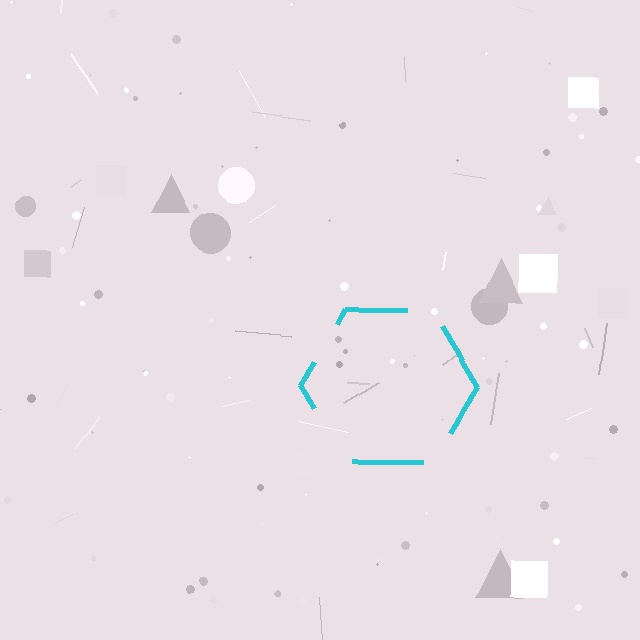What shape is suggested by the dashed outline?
The dashed outline suggests a hexagon.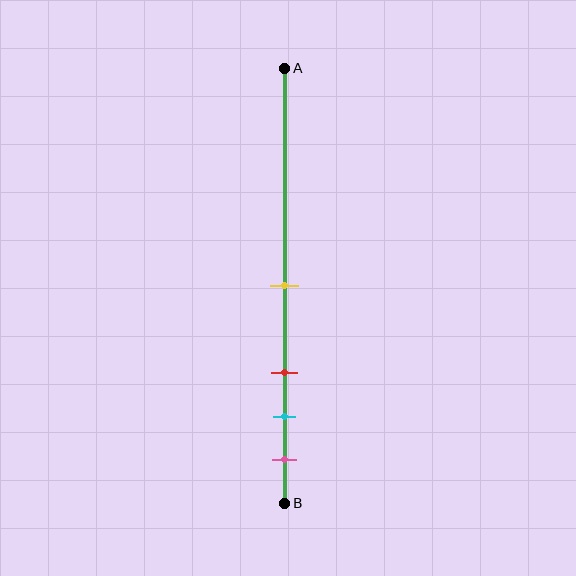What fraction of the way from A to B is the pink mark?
The pink mark is approximately 90% (0.9) of the way from A to B.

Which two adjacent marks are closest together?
The cyan and pink marks are the closest adjacent pair.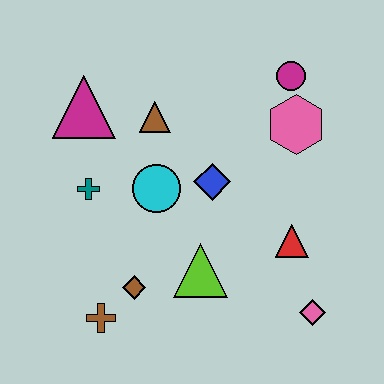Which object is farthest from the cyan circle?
The pink diamond is farthest from the cyan circle.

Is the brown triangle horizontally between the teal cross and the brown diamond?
No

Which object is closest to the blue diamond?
The cyan circle is closest to the blue diamond.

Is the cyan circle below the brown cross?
No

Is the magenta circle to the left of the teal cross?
No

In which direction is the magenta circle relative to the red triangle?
The magenta circle is above the red triangle.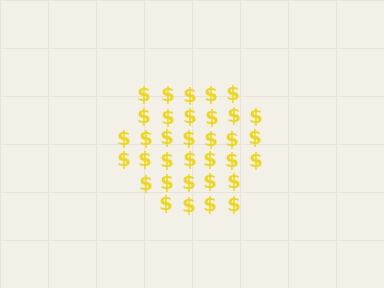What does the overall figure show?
The overall figure shows a hexagon.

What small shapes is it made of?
It is made of small dollar signs.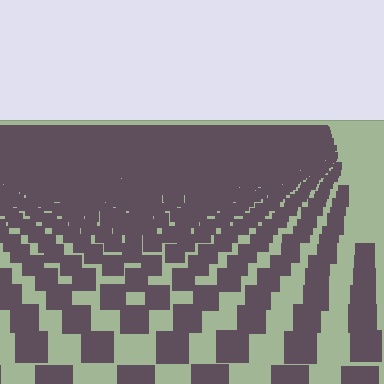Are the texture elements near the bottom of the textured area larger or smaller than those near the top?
Larger. Near the bottom, elements are closer to the viewer and appear at a bigger on-screen size.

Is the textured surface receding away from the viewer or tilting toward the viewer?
The surface is receding away from the viewer. Texture elements get smaller and denser toward the top.